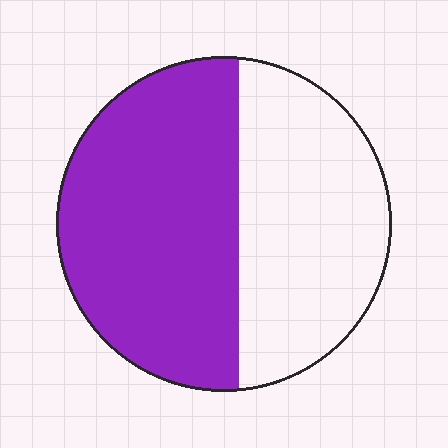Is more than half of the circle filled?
Yes.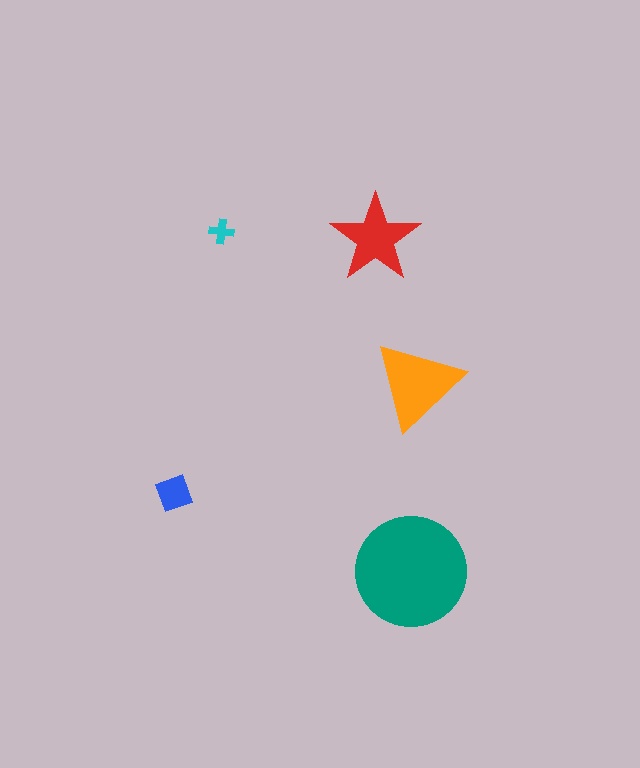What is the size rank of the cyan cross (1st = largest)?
5th.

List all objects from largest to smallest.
The teal circle, the orange triangle, the red star, the blue diamond, the cyan cross.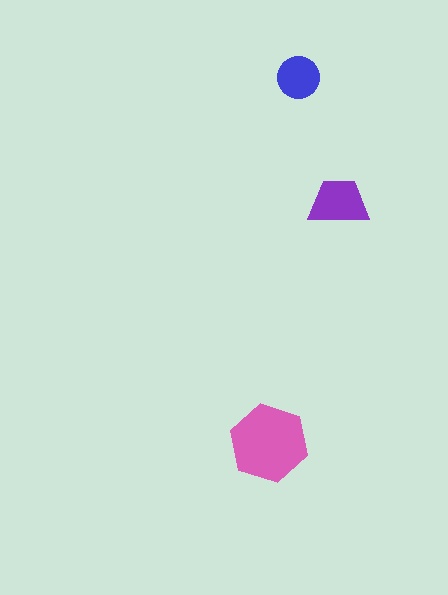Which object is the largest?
The pink hexagon.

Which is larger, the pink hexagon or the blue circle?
The pink hexagon.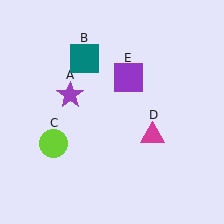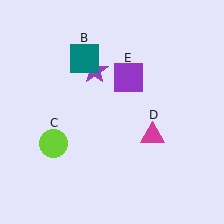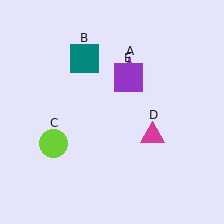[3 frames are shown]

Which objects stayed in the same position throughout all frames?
Teal square (object B) and lime circle (object C) and magenta triangle (object D) and purple square (object E) remained stationary.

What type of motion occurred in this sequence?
The purple star (object A) rotated clockwise around the center of the scene.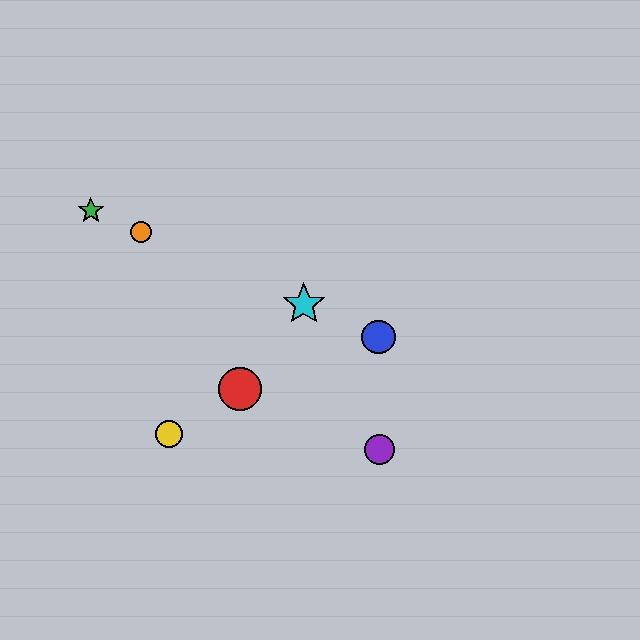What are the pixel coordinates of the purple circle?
The purple circle is at (380, 449).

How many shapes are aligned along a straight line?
4 shapes (the blue circle, the green star, the orange circle, the cyan star) are aligned along a straight line.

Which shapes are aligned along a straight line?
The blue circle, the green star, the orange circle, the cyan star are aligned along a straight line.